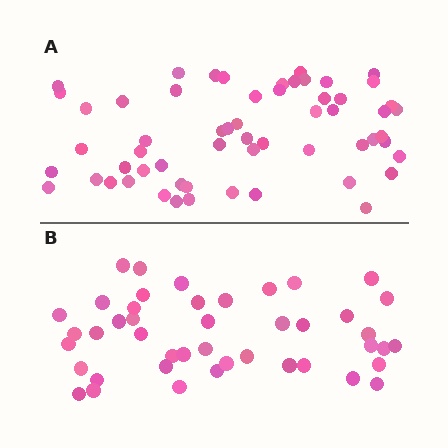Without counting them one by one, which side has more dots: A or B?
Region A (the top region) has more dots.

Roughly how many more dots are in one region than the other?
Region A has approximately 15 more dots than region B.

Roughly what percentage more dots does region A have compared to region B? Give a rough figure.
About 30% more.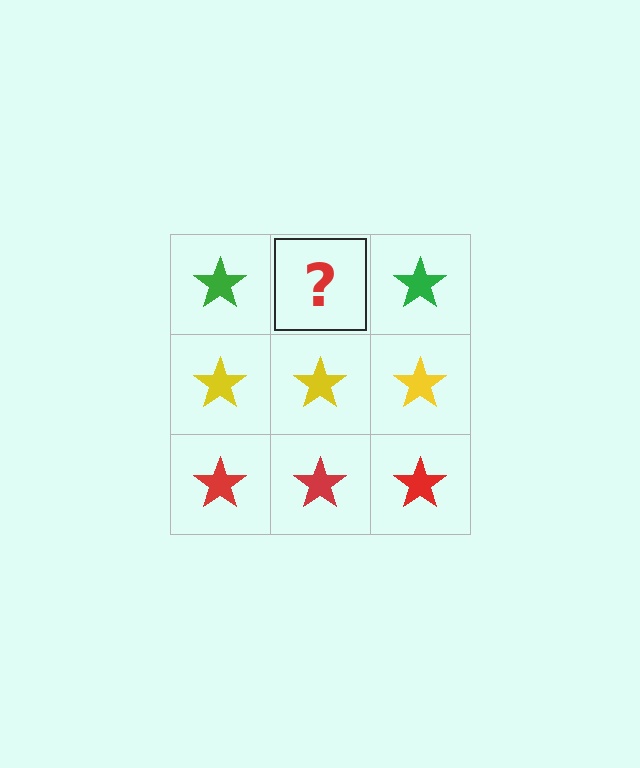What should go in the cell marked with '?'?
The missing cell should contain a green star.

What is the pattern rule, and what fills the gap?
The rule is that each row has a consistent color. The gap should be filled with a green star.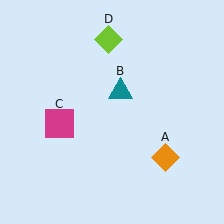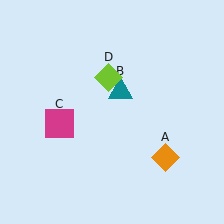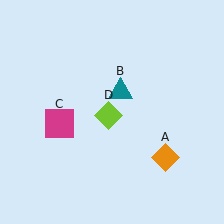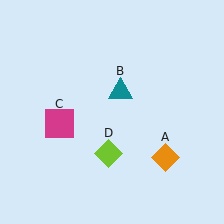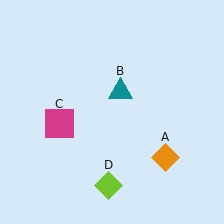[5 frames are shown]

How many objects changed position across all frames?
1 object changed position: lime diamond (object D).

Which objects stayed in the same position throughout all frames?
Orange diamond (object A) and teal triangle (object B) and magenta square (object C) remained stationary.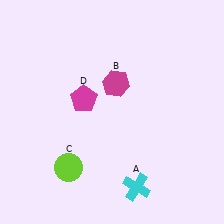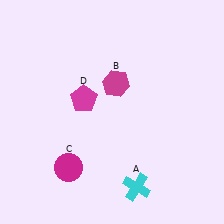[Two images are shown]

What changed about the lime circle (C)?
In Image 1, C is lime. In Image 2, it changed to magenta.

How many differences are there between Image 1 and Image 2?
There is 1 difference between the two images.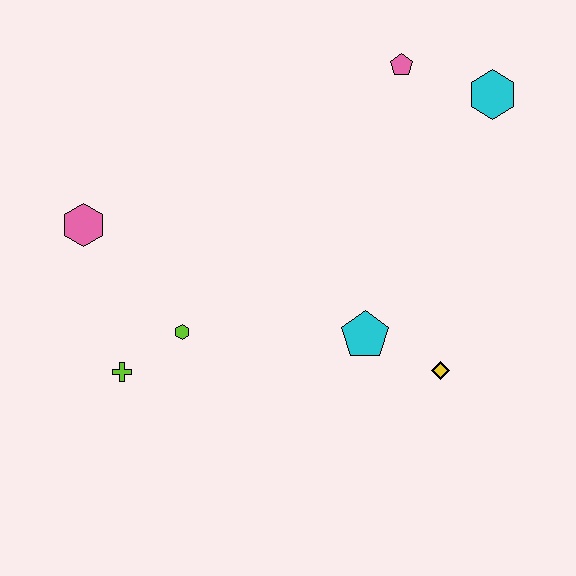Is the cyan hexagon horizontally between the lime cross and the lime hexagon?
No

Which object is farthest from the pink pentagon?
The lime cross is farthest from the pink pentagon.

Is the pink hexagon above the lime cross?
Yes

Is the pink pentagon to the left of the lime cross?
No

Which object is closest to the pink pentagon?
The cyan hexagon is closest to the pink pentagon.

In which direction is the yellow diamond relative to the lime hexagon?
The yellow diamond is to the right of the lime hexagon.